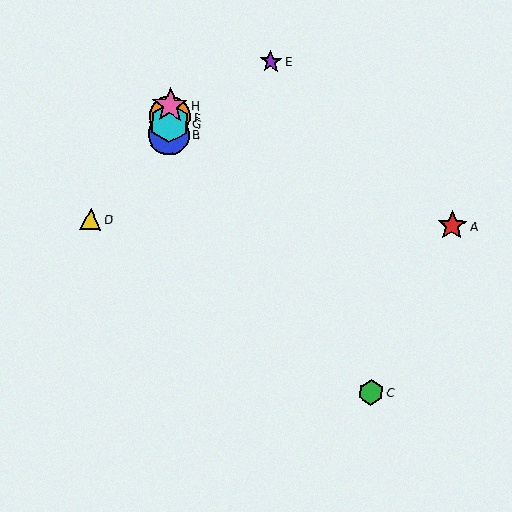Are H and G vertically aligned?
Yes, both are at x≈170.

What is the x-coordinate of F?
Object F is at x≈170.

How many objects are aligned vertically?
4 objects (B, F, G, H) are aligned vertically.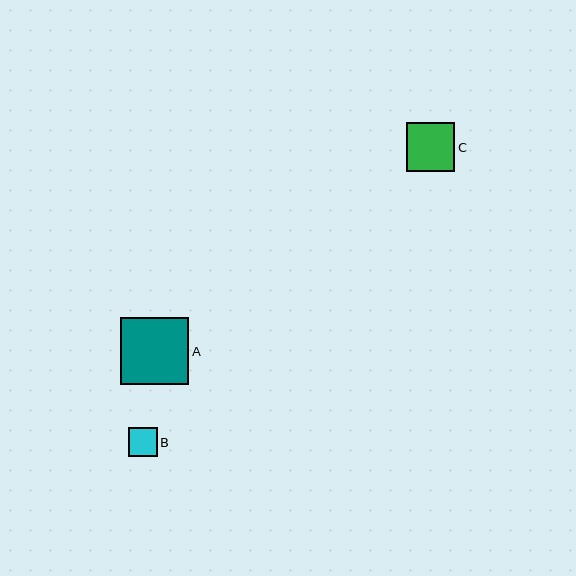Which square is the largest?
Square A is the largest with a size of approximately 68 pixels.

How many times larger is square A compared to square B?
Square A is approximately 2.4 times the size of square B.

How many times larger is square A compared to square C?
Square A is approximately 1.4 times the size of square C.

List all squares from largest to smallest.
From largest to smallest: A, C, B.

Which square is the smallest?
Square B is the smallest with a size of approximately 28 pixels.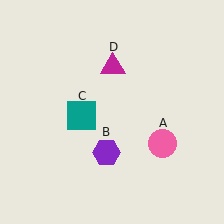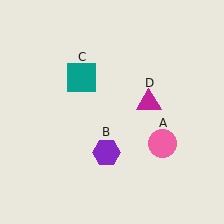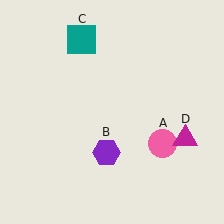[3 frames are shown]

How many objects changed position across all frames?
2 objects changed position: teal square (object C), magenta triangle (object D).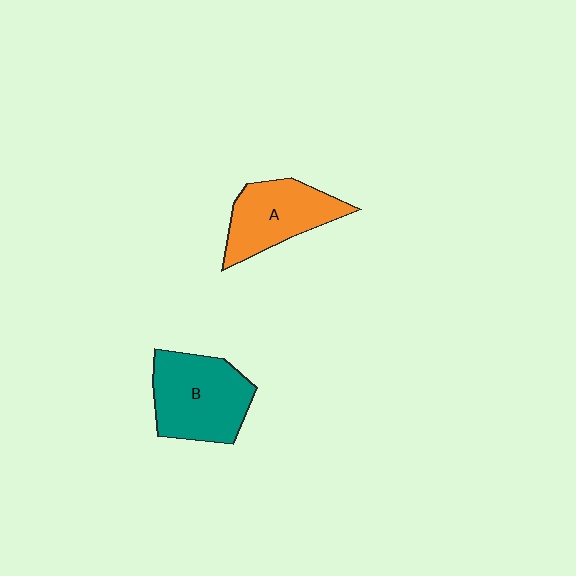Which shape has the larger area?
Shape B (teal).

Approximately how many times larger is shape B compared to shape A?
Approximately 1.2 times.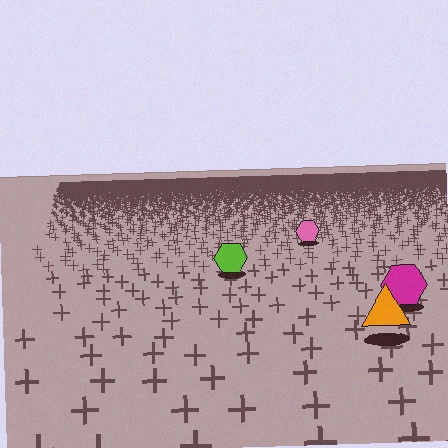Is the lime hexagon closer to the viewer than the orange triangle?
No. The orange triangle is closer — you can tell from the texture gradient: the ground texture is coarser near it.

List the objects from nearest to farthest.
From nearest to farthest: the orange triangle, the magenta hexagon, the lime hexagon, the pink hexagon.